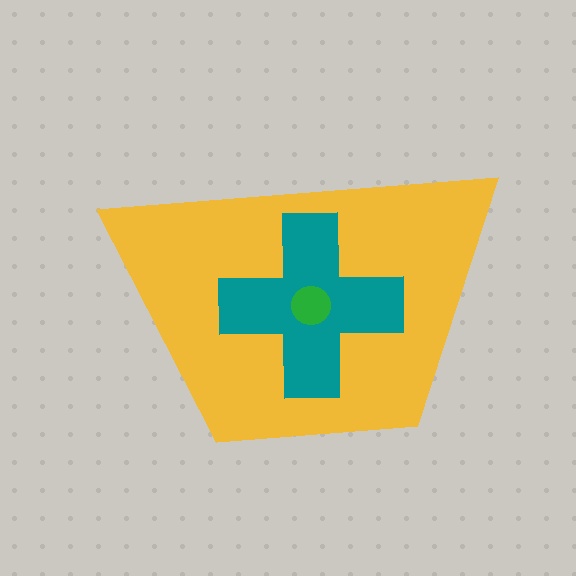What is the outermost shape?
The yellow trapezoid.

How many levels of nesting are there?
3.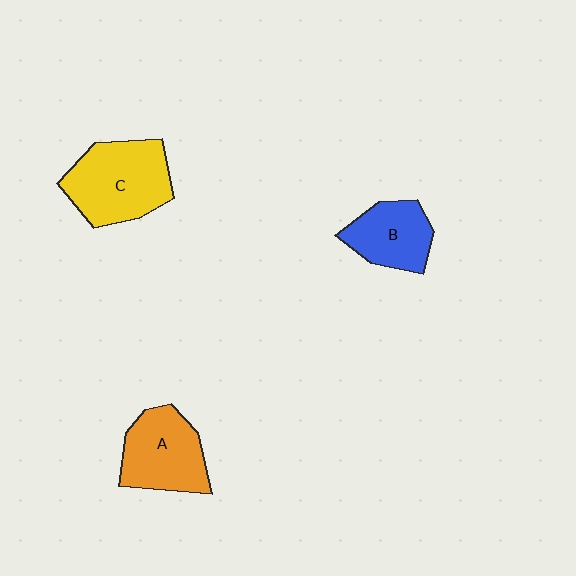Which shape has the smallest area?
Shape B (blue).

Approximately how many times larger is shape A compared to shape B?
Approximately 1.2 times.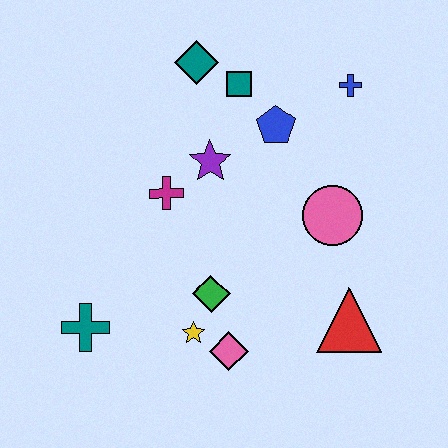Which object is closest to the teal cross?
The yellow star is closest to the teal cross.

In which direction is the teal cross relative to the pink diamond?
The teal cross is to the left of the pink diamond.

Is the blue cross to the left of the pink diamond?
No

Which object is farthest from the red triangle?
The teal diamond is farthest from the red triangle.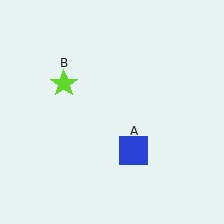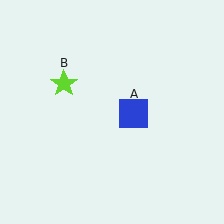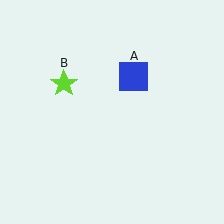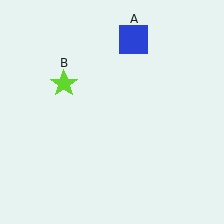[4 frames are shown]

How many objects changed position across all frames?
1 object changed position: blue square (object A).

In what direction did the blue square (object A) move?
The blue square (object A) moved up.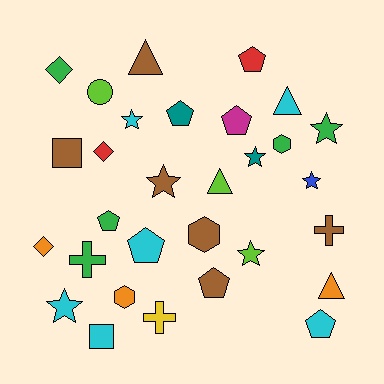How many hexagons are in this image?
There are 3 hexagons.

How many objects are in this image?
There are 30 objects.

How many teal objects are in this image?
There are 2 teal objects.